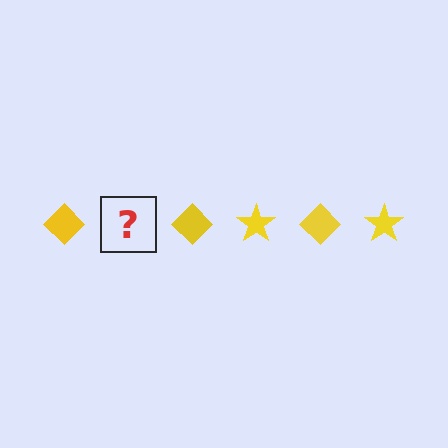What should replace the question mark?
The question mark should be replaced with a yellow star.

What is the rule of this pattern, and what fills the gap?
The rule is that the pattern cycles through diamond, star shapes in yellow. The gap should be filled with a yellow star.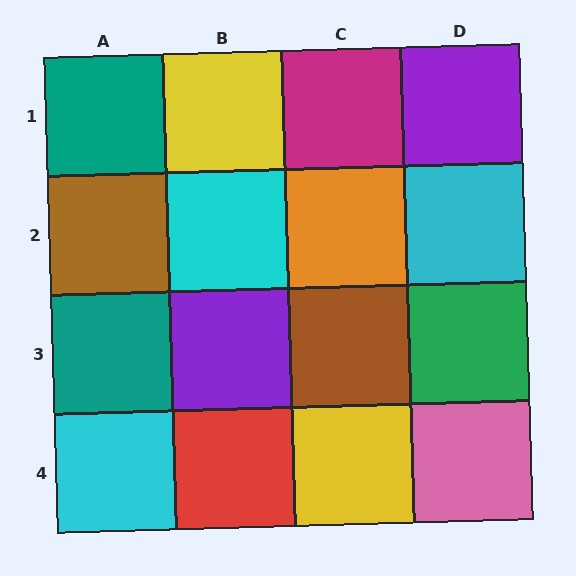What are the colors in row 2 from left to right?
Brown, cyan, orange, cyan.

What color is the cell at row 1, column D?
Purple.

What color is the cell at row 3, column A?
Teal.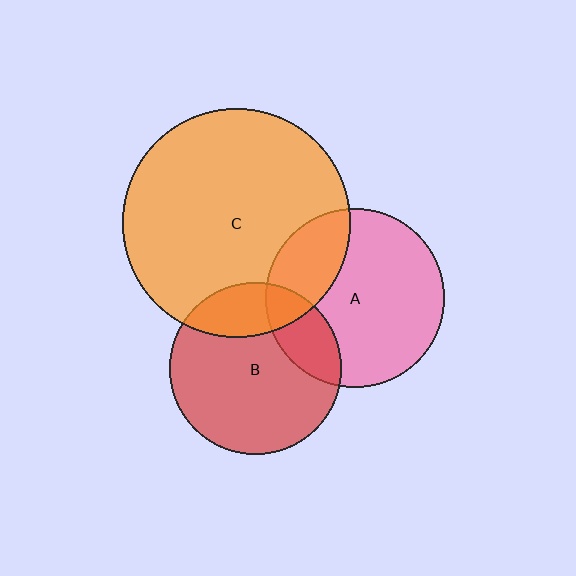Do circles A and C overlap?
Yes.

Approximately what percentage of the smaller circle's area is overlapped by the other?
Approximately 25%.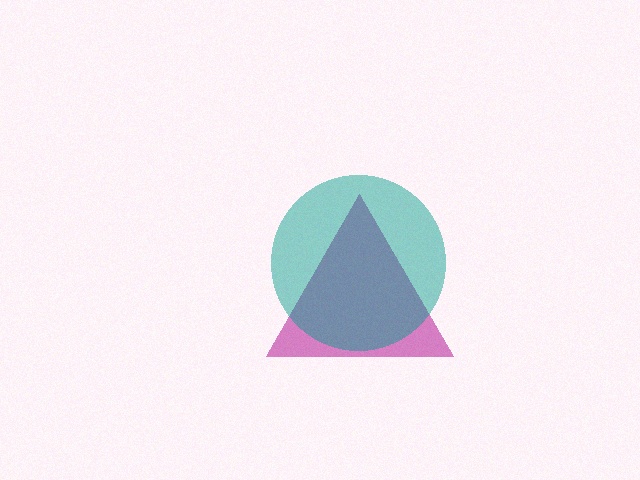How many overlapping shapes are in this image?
There are 2 overlapping shapes in the image.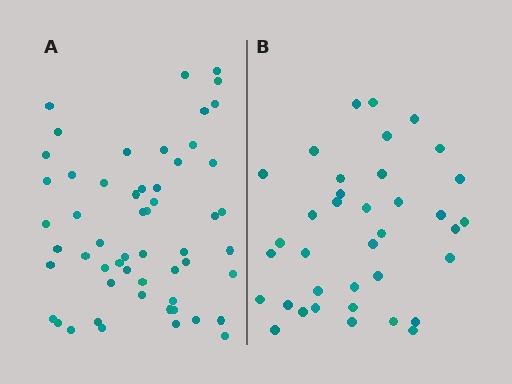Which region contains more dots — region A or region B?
Region A (the left region) has more dots.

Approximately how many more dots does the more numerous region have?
Region A has approximately 20 more dots than region B.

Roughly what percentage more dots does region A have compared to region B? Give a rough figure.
About 50% more.